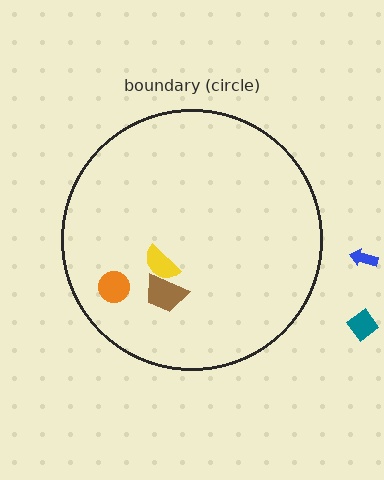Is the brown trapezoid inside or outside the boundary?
Inside.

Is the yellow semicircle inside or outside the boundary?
Inside.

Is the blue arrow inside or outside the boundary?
Outside.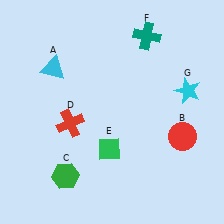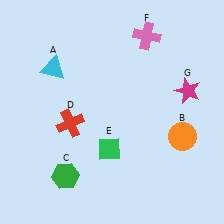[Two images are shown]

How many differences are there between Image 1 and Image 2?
There are 3 differences between the two images.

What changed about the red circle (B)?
In Image 1, B is red. In Image 2, it changed to orange.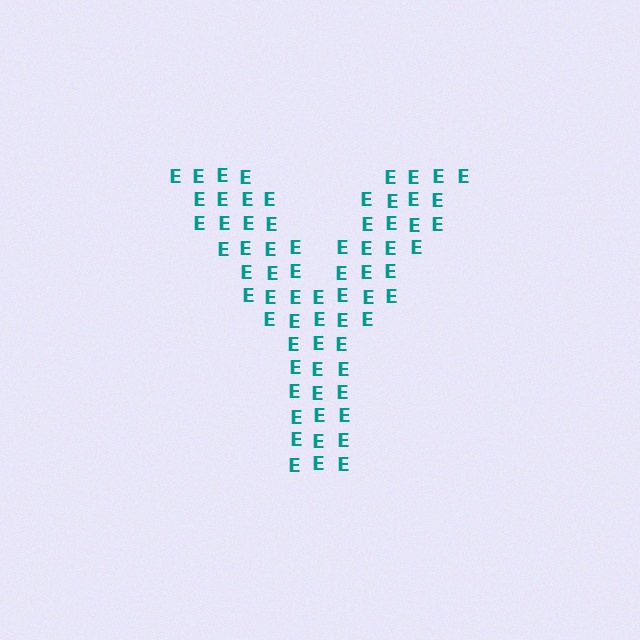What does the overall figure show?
The overall figure shows the letter Y.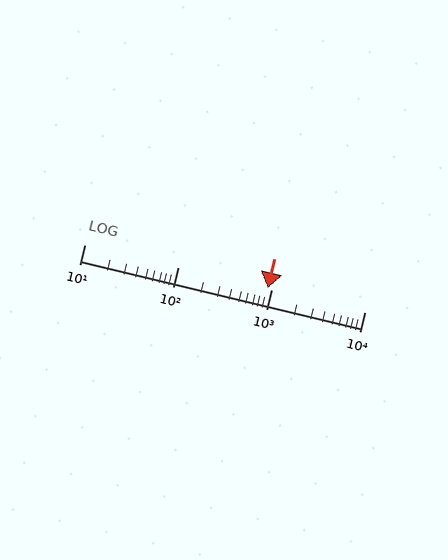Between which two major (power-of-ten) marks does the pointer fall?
The pointer is between 100 and 1000.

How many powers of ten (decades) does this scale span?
The scale spans 3 decades, from 10 to 10000.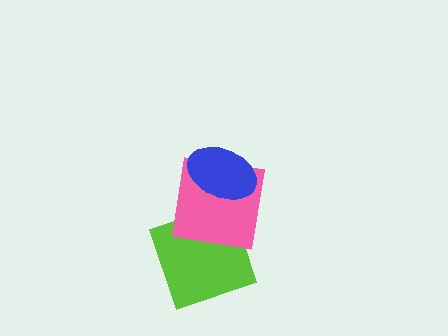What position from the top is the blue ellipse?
The blue ellipse is 1st from the top.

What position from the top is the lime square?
The lime square is 3rd from the top.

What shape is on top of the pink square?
The blue ellipse is on top of the pink square.